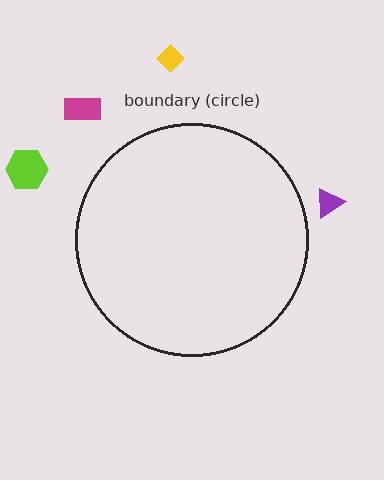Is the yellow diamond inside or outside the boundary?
Outside.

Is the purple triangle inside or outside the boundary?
Outside.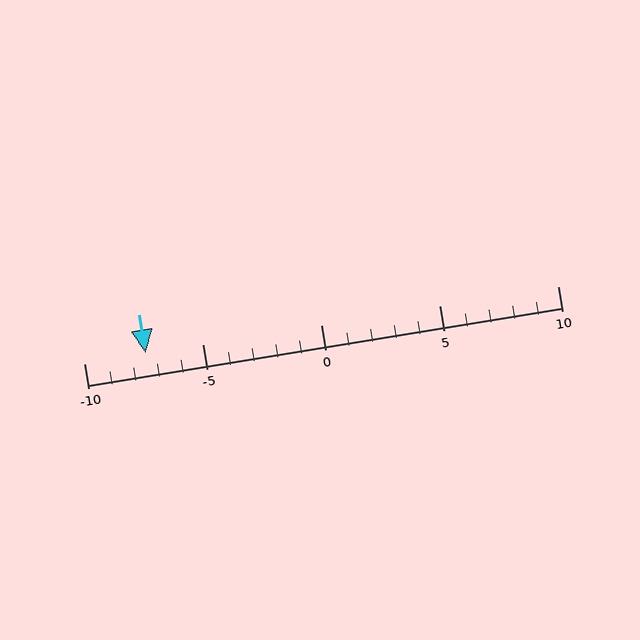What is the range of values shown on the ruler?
The ruler shows values from -10 to 10.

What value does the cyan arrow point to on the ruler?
The cyan arrow points to approximately -7.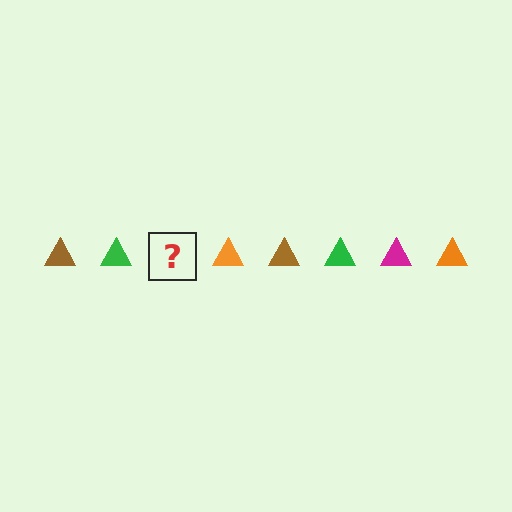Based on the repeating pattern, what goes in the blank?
The blank should be a magenta triangle.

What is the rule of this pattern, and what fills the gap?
The rule is that the pattern cycles through brown, green, magenta, orange triangles. The gap should be filled with a magenta triangle.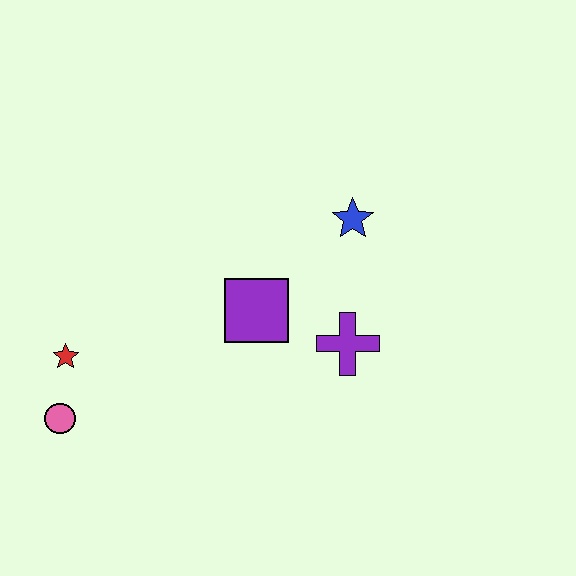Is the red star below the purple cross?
Yes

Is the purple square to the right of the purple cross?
No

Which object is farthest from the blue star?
The pink circle is farthest from the blue star.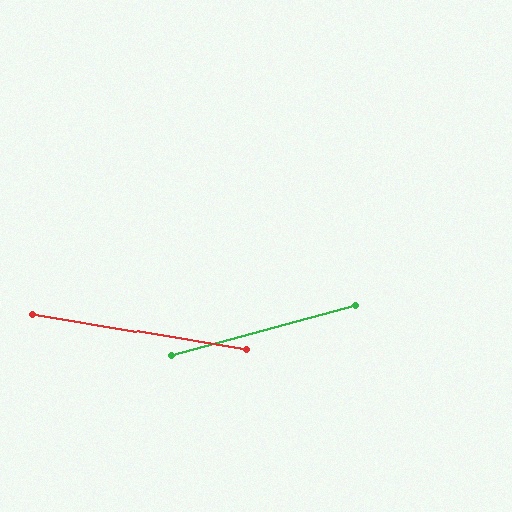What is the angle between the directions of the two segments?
Approximately 25 degrees.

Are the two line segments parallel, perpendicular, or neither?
Neither parallel nor perpendicular — they differ by about 25°.